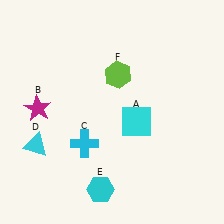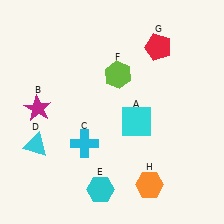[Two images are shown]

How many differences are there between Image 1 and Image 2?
There are 2 differences between the two images.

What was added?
A red pentagon (G), an orange hexagon (H) were added in Image 2.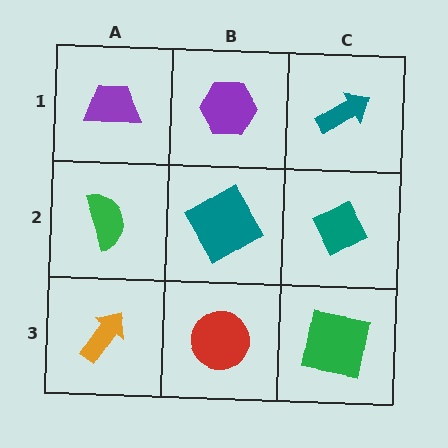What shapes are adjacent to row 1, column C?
A teal diamond (row 2, column C), a purple hexagon (row 1, column B).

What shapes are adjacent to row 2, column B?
A purple hexagon (row 1, column B), a red circle (row 3, column B), a green semicircle (row 2, column A), a teal diamond (row 2, column C).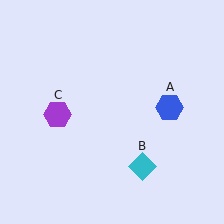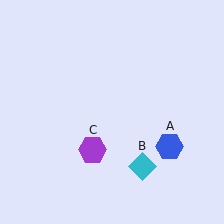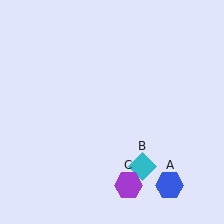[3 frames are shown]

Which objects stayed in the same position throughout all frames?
Cyan diamond (object B) remained stationary.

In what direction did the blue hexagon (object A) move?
The blue hexagon (object A) moved down.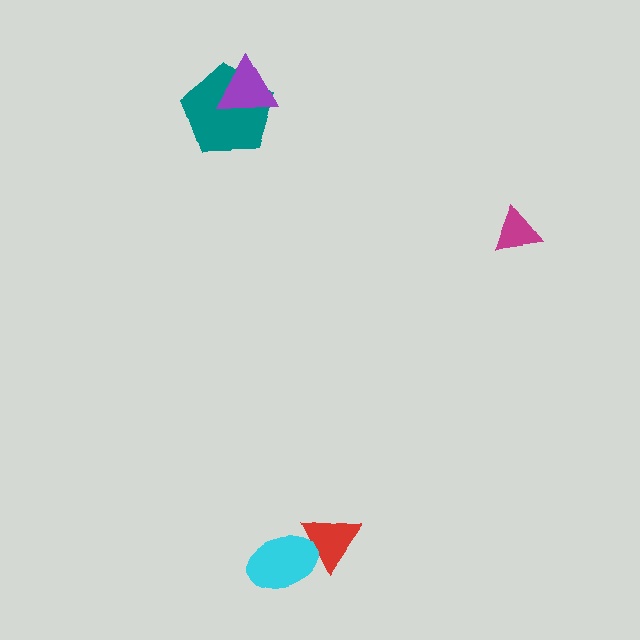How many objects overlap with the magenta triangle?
0 objects overlap with the magenta triangle.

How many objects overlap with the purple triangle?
1 object overlaps with the purple triangle.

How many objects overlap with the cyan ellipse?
1 object overlaps with the cyan ellipse.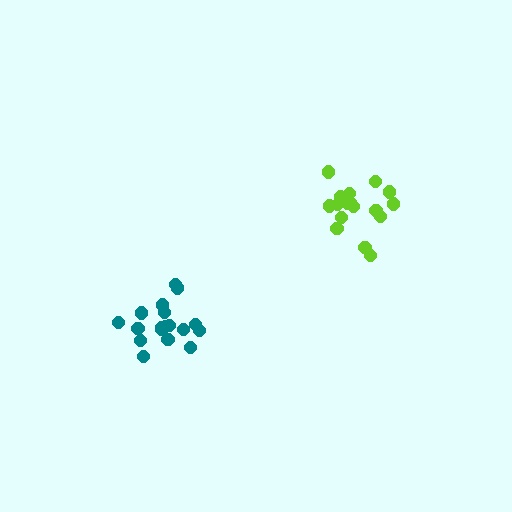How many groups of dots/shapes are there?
There are 2 groups.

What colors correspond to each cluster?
The clusters are colored: lime, teal.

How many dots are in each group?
Group 1: 17 dots, Group 2: 18 dots (35 total).